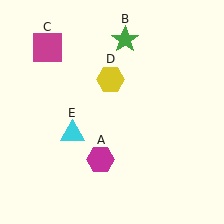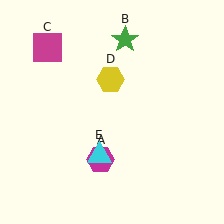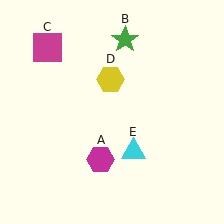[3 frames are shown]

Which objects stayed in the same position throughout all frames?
Magenta hexagon (object A) and green star (object B) and magenta square (object C) and yellow hexagon (object D) remained stationary.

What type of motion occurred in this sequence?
The cyan triangle (object E) rotated counterclockwise around the center of the scene.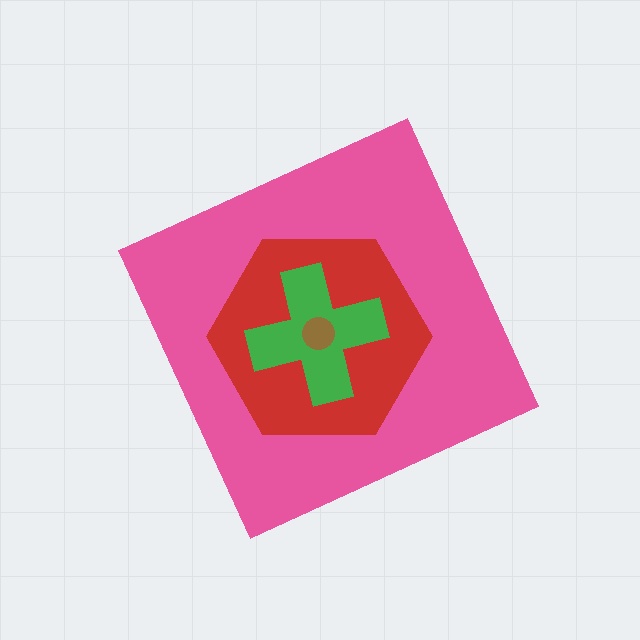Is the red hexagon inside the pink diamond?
Yes.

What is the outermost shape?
The pink diamond.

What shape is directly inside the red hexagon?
The green cross.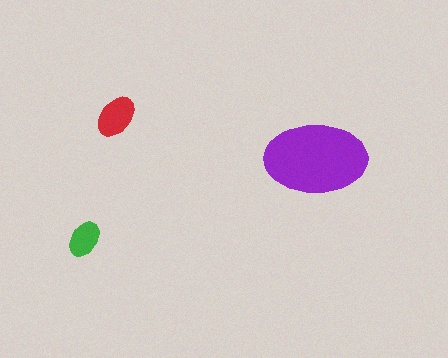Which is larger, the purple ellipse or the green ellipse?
The purple one.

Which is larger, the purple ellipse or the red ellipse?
The purple one.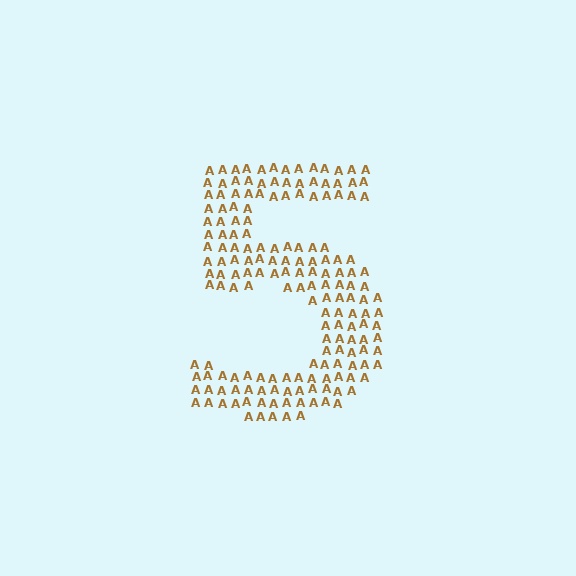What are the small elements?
The small elements are letter A's.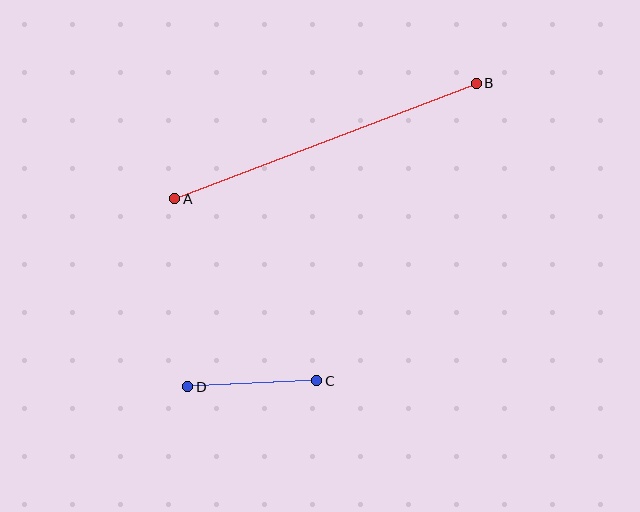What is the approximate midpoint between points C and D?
The midpoint is at approximately (252, 384) pixels.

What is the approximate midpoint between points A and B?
The midpoint is at approximately (325, 141) pixels.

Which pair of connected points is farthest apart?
Points A and B are farthest apart.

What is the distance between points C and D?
The distance is approximately 129 pixels.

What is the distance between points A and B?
The distance is approximately 323 pixels.